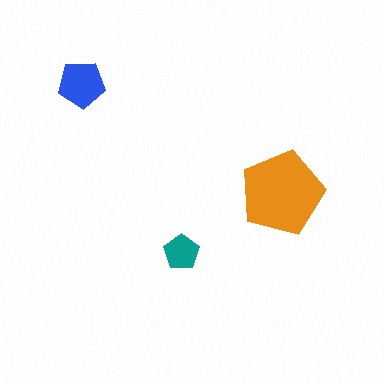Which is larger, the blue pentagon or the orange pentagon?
The orange one.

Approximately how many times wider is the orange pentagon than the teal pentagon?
About 2.5 times wider.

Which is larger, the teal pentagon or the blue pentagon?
The blue one.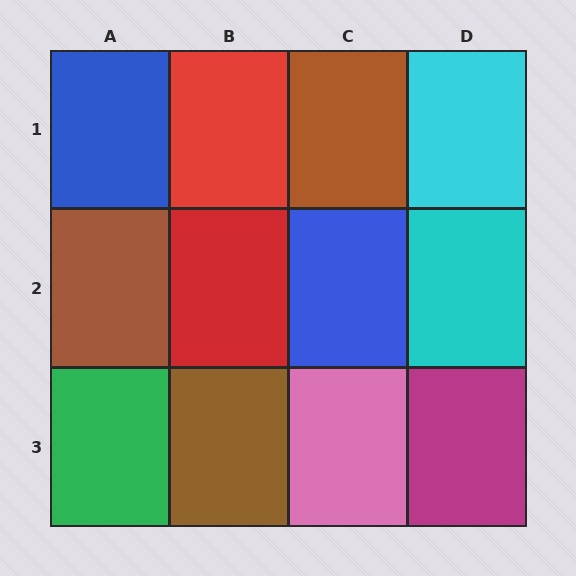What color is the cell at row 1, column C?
Brown.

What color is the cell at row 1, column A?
Blue.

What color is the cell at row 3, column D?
Magenta.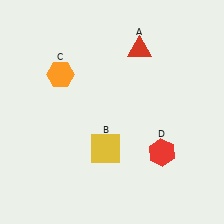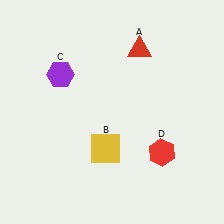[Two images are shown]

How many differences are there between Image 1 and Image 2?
There is 1 difference between the two images.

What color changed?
The hexagon (C) changed from orange in Image 1 to purple in Image 2.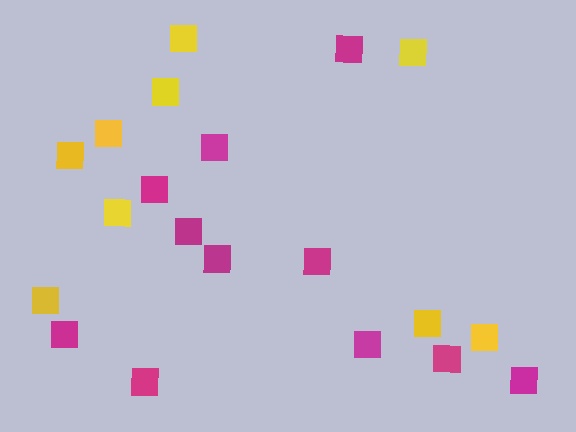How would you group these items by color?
There are 2 groups: one group of magenta squares (11) and one group of yellow squares (9).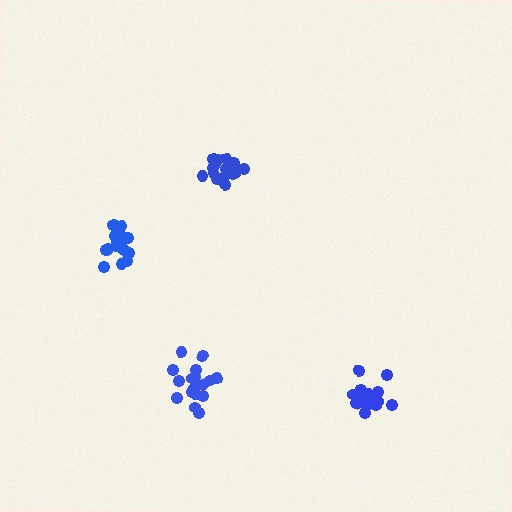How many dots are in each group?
Group 1: 18 dots, Group 2: 18 dots, Group 3: 17 dots, Group 4: 17 dots (70 total).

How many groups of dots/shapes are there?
There are 4 groups.